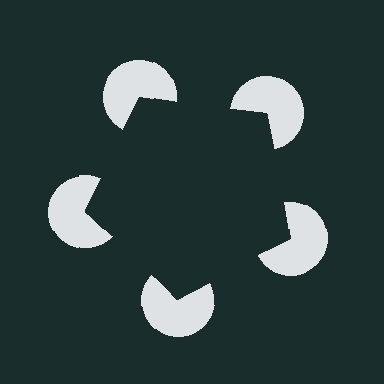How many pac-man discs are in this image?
There are 5 — one at each vertex of the illusory pentagon.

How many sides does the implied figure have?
5 sides.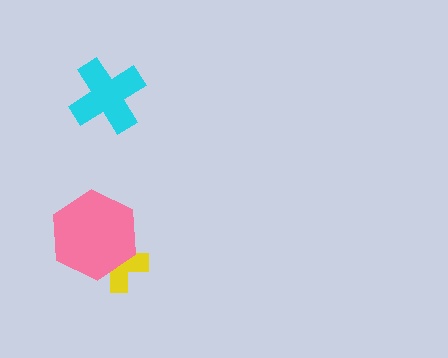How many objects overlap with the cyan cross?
0 objects overlap with the cyan cross.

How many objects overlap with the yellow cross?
1 object overlaps with the yellow cross.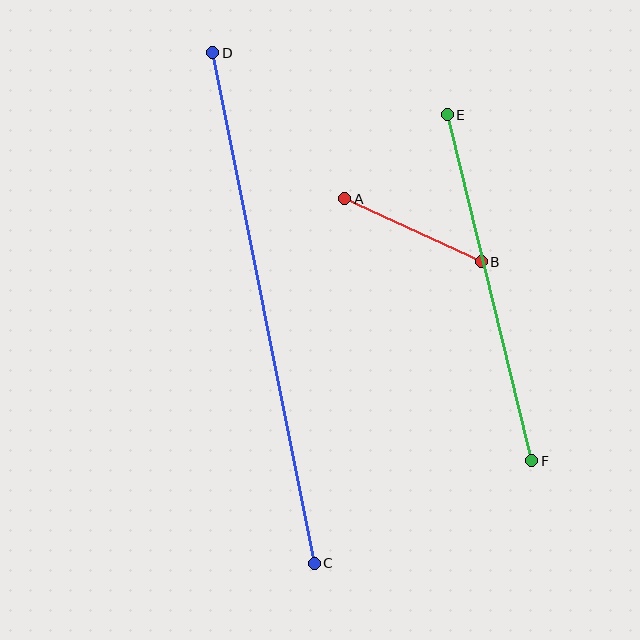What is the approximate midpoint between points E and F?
The midpoint is at approximately (490, 288) pixels.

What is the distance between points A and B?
The distance is approximately 150 pixels.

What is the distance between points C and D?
The distance is approximately 521 pixels.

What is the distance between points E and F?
The distance is approximately 356 pixels.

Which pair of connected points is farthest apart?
Points C and D are farthest apart.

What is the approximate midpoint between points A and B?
The midpoint is at approximately (413, 230) pixels.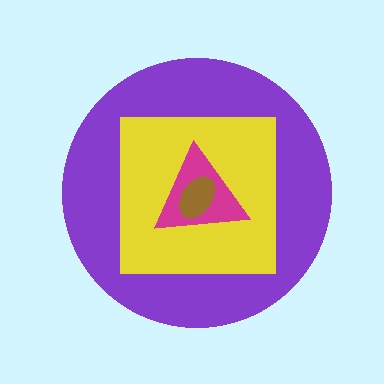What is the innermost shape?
The brown ellipse.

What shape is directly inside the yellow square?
The magenta triangle.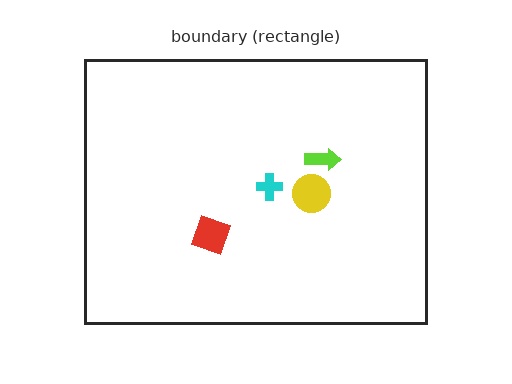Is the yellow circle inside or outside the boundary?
Inside.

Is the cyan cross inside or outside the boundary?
Inside.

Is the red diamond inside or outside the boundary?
Inside.